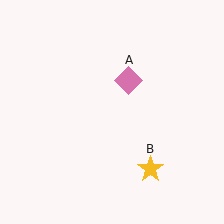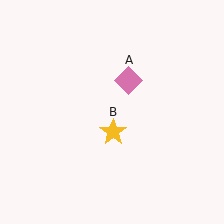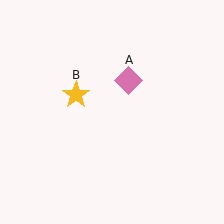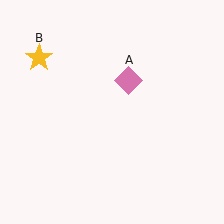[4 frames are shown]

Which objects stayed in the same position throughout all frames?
Pink diamond (object A) remained stationary.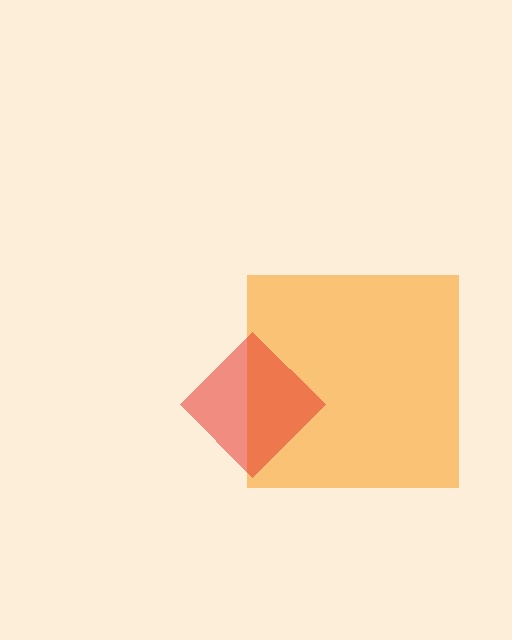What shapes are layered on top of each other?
The layered shapes are: an orange square, a red diamond.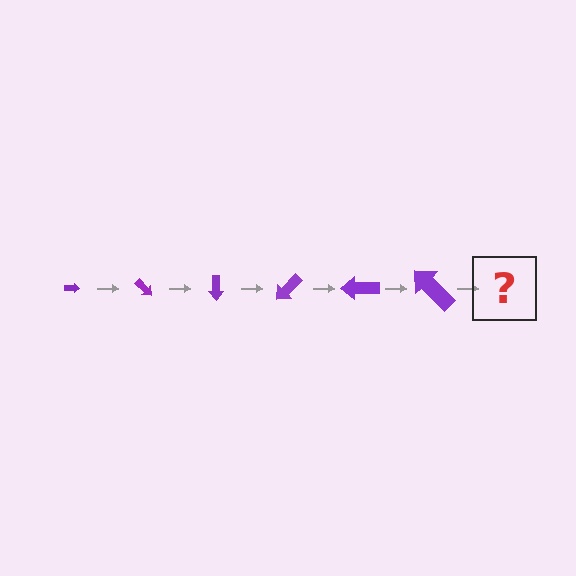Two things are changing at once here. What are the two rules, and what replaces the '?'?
The two rules are that the arrow grows larger each step and it rotates 45 degrees each step. The '?' should be an arrow, larger than the previous one and rotated 270 degrees from the start.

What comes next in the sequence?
The next element should be an arrow, larger than the previous one and rotated 270 degrees from the start.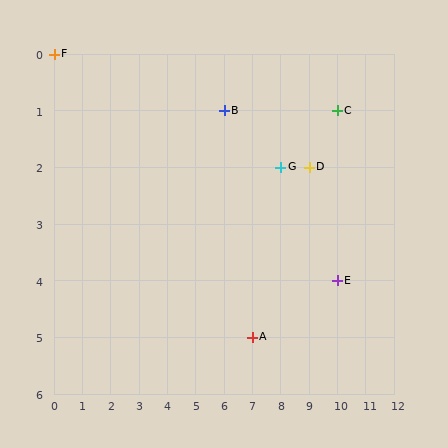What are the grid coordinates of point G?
Point G is at grid coordinates (8, 2).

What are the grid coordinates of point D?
Point D is at grid coordinates (9, 2).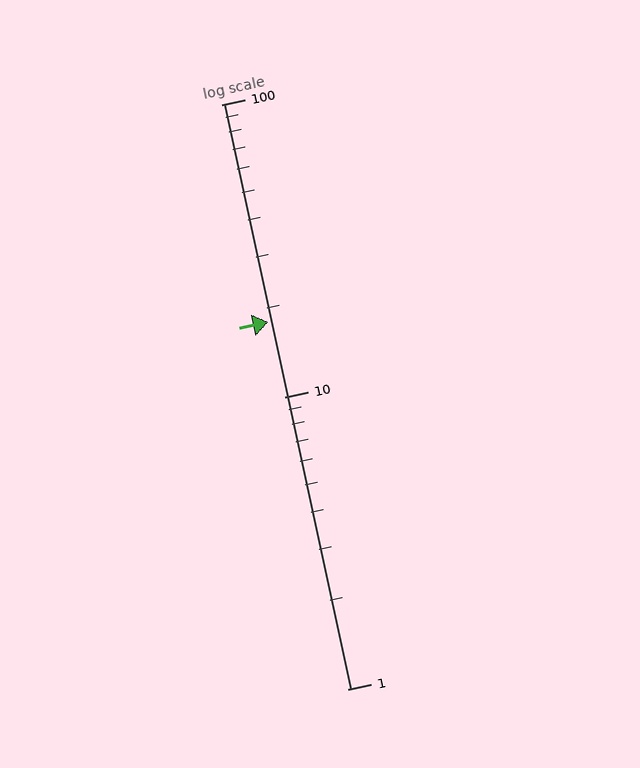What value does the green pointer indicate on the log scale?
The pointer indicates approximately 18.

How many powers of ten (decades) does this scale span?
The scale spans 2 decades, from 1 to 100.